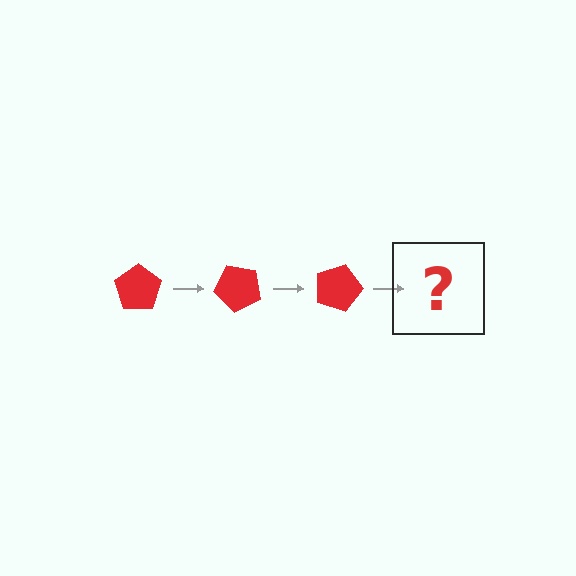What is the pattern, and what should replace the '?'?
The pattern is that the pentagon rotates 45 degrees each step. The '?' should be a red pentagon rotated 135 degrees.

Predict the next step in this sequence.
The next step is a red pentagon rotated 135 degrees.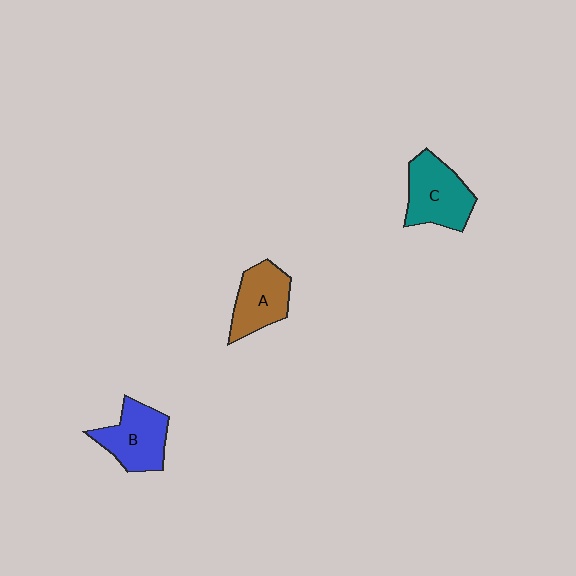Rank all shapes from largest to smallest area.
From largest to smallest: C (teal), B (blue), A (brown).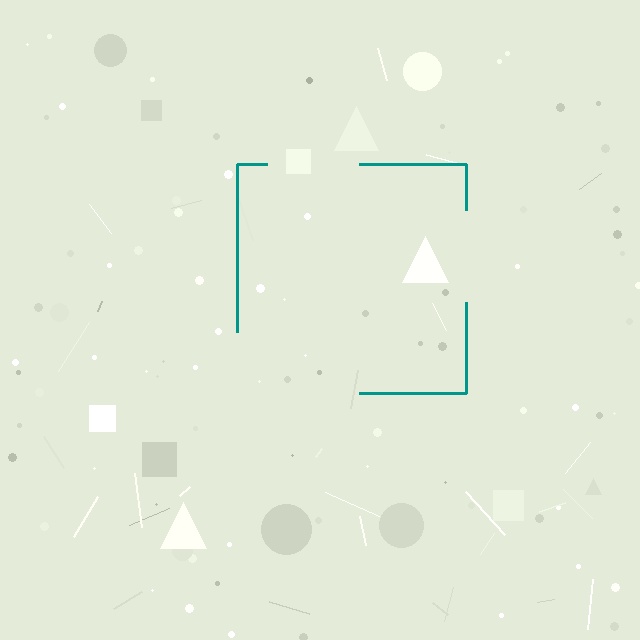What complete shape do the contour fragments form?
The contour fragments form a square.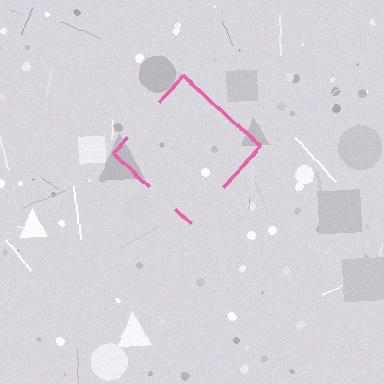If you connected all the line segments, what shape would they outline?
They would outline a diamond.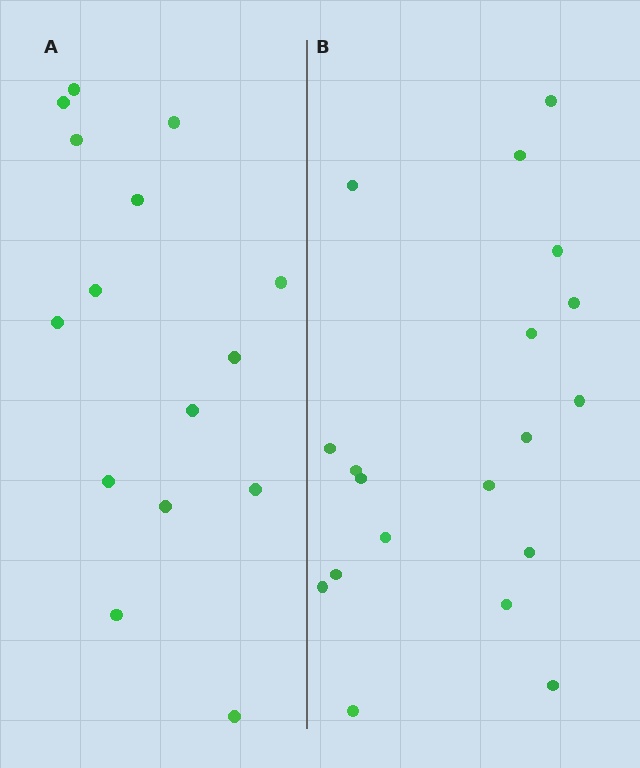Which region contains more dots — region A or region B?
Region B (the right region) has more dots.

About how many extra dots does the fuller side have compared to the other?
Region B has about 4 more dots than region A.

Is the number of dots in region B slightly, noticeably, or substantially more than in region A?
Region B has noticeably more, but not dramatically so. The ratio is roughly 1.3 to 1.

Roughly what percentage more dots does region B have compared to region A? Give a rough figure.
About 25% more.